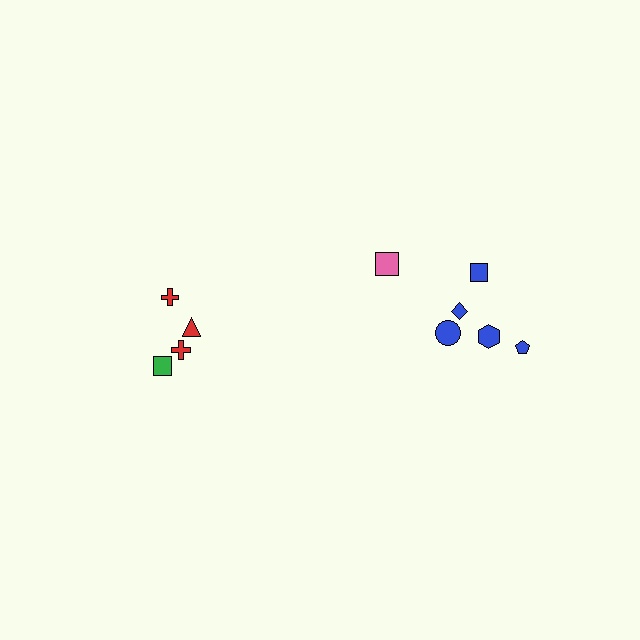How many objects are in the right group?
There are 6 objects.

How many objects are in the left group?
There are 4 objects.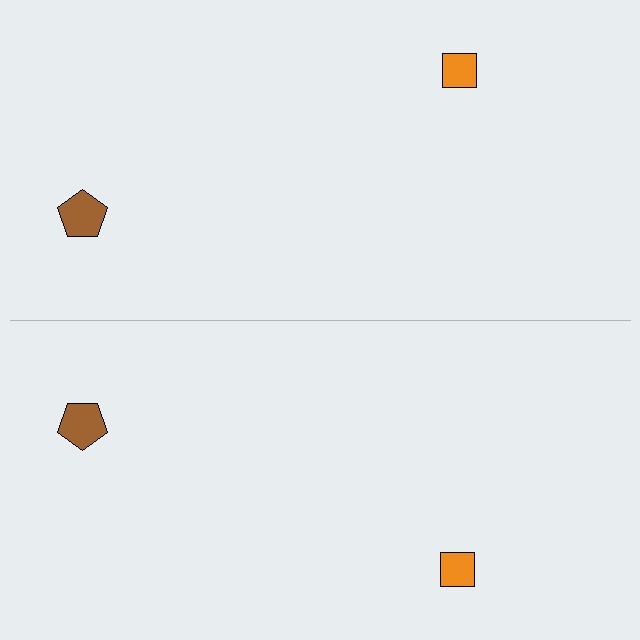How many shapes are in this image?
There are 4 shapes in this image.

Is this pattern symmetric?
Yes, this pattern has bilateral (reflection) symmetry.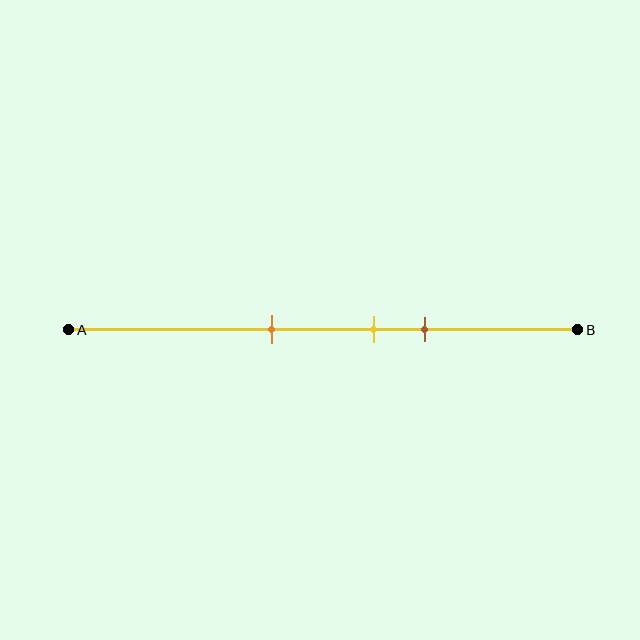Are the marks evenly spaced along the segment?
Yes, the marks are approximately evenly spaced.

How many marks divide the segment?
There are 3 marks dividing the segment.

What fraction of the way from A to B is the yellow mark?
The yellow mark is approximately 60% (0.6) of the way from A to B.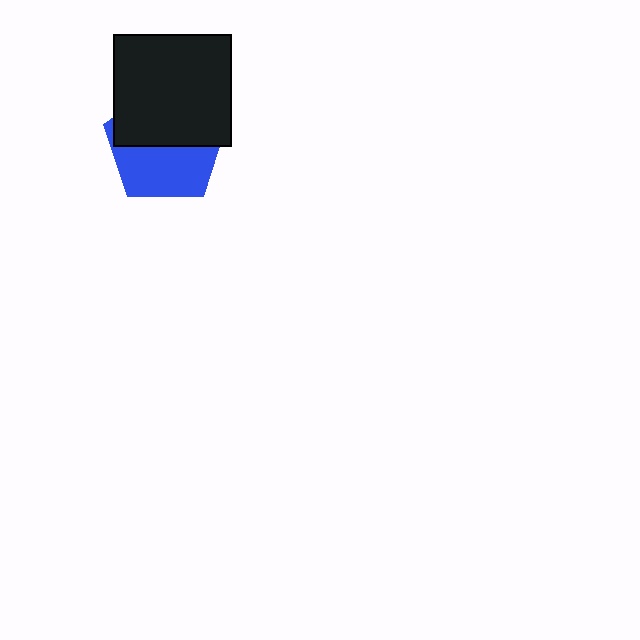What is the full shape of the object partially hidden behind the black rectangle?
The partially hidden object is a blue pentagon.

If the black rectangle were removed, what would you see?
You would see the complete blue pentagon.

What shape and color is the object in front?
The object in front is a black rectangle.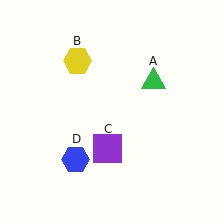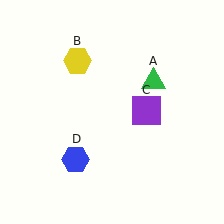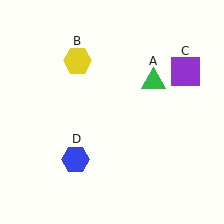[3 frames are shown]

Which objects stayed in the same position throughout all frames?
Green triangle (object A) and yellow hexagon (object B) and blue hexagon (object D) remained stationary.